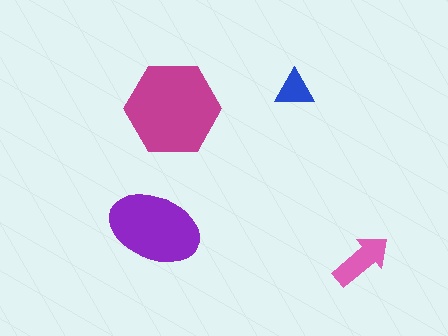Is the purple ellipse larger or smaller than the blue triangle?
Larger.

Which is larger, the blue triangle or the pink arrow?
The pink arrow.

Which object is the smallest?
The blue triangle.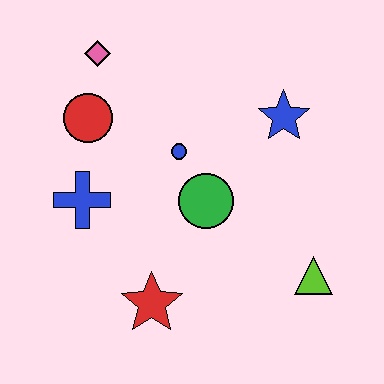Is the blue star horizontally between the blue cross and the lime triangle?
Yes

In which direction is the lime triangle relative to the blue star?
The lime triangle is below the blue star.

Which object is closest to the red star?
The green circle is closest to the red star.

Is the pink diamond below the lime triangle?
No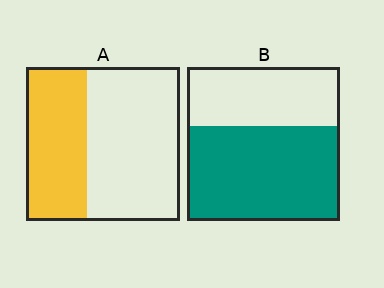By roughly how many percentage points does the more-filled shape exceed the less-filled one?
By roughly 20 percentage points (B over A).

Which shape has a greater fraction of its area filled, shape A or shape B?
Shape B.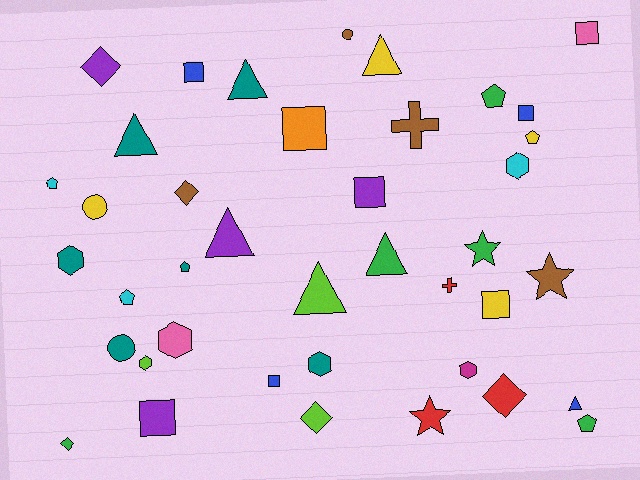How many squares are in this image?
There are 8 squares.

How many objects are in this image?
There are 40 objects.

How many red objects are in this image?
There are 3 red objects.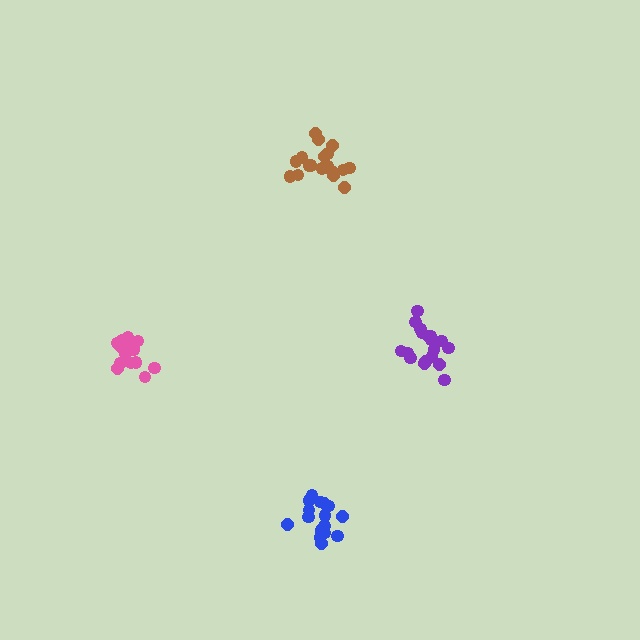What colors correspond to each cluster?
The clusters are colored: pink, purple, brown, blue.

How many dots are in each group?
Group 1: 16 dots, Group 2: 19 dots, Group 3: 19 dots, Group 4: 16 dots (70 total).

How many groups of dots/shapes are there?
There are 4 groups.